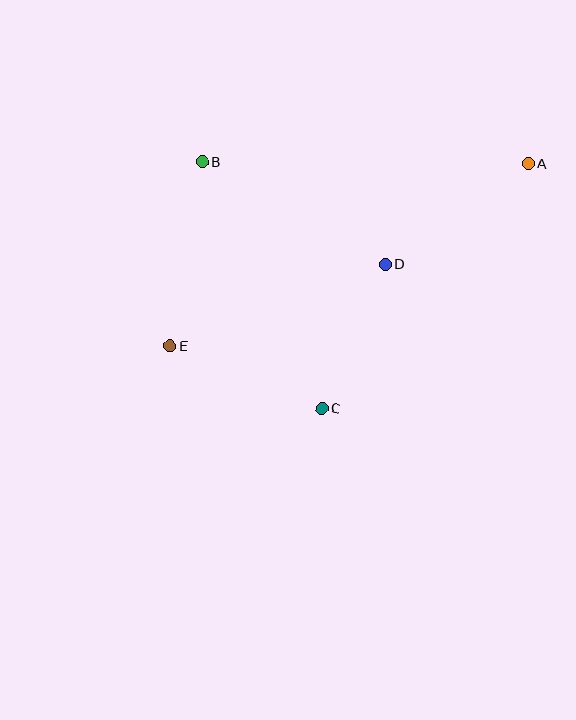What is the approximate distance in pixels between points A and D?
The distance between A and D is approximately 175 pixels.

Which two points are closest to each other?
Points C and D are closest to each other.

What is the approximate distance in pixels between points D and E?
The distance between D and E is approximately 230 pixels.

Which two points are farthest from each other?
Points A and E are farthest from each other.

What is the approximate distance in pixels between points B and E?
The distance between B and E is approximately 187 pixels.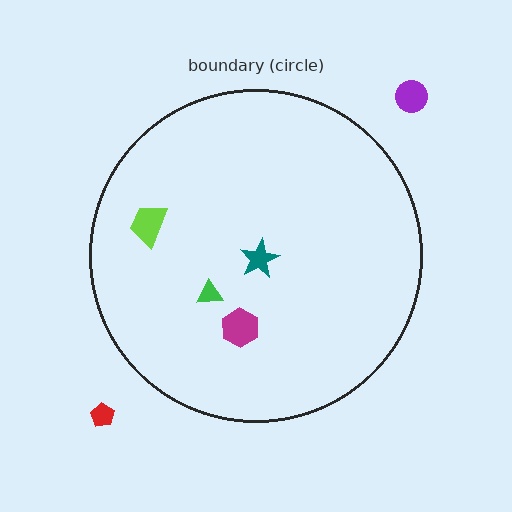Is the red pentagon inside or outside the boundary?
Outside.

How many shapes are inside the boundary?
4 inside, 2 outside.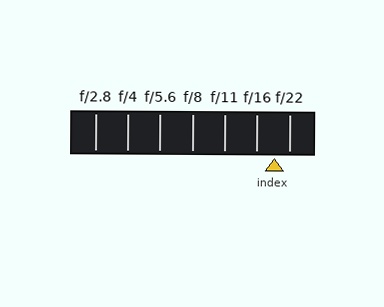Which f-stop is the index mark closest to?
The index mark is closest to f/22.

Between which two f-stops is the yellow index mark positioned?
The index mark is between f/16 and f/22.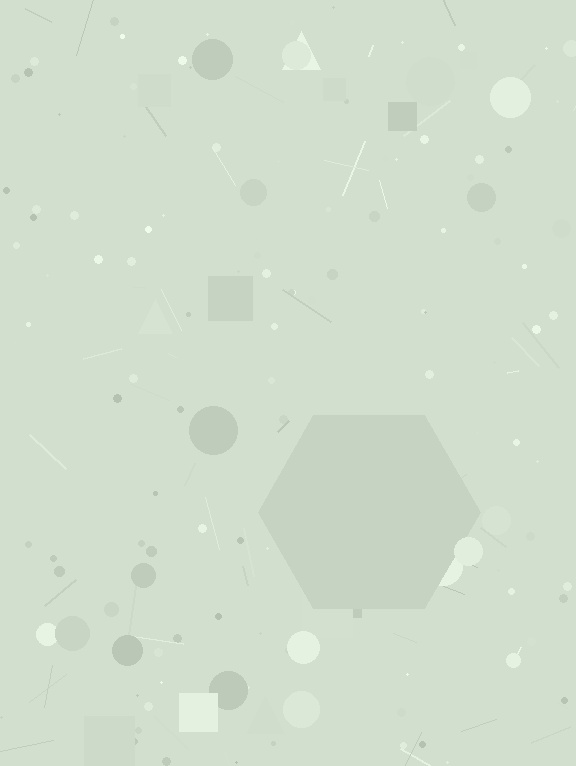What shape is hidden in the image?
A hexagon is hidden in the image.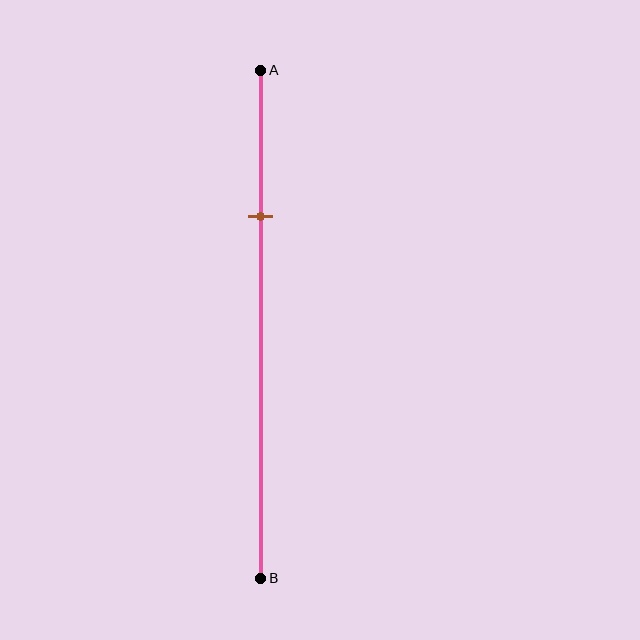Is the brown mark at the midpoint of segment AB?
No, the mark is at about 30% from A, not at the 50% midpoint.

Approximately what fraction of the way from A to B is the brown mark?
The brown mark is approximately 30% of the way from A to B.